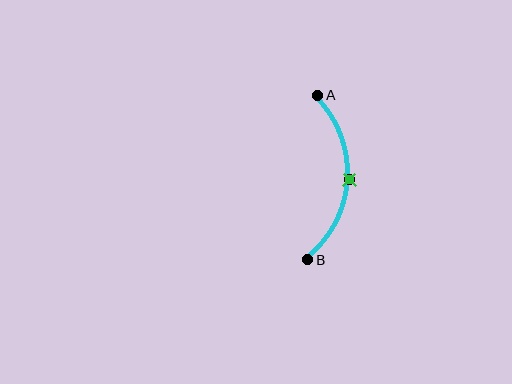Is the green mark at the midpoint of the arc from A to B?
Yes. The green mark lies on the arc at equal arc-length from both A and B — it is the arc midpoint.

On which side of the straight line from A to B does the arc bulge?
The arc bulges to the right of the straight line connecting A and B.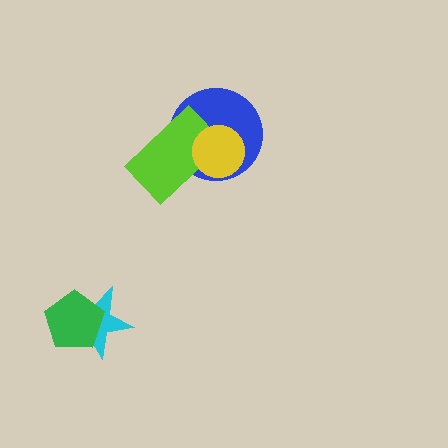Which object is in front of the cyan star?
The green pentagon is in front of the cyan star.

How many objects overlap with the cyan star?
1 object overlaps with the cyan star.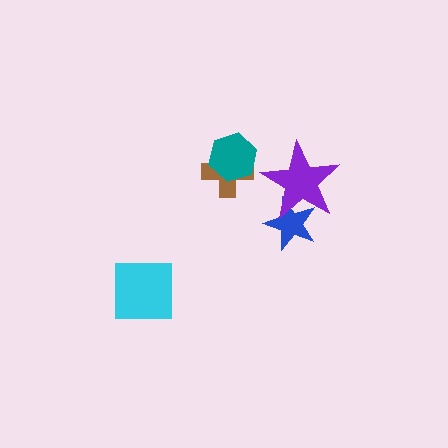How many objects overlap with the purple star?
1 object overlaps with the purple star.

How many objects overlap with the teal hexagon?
1 object overlaps with the teal hexagon.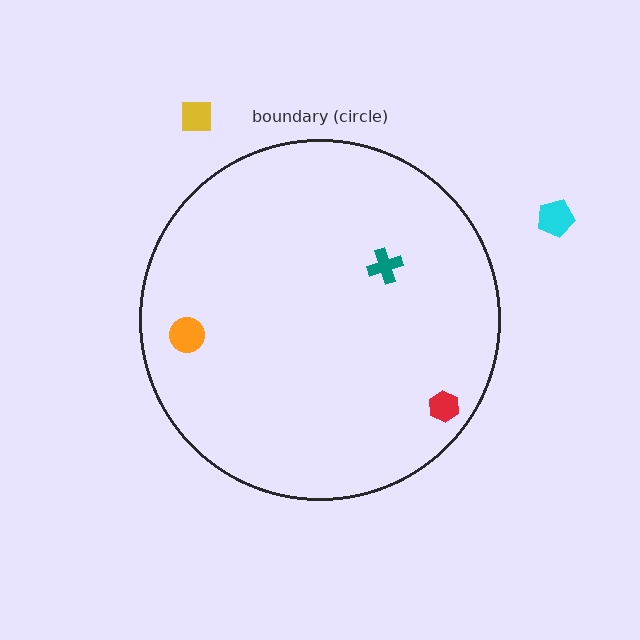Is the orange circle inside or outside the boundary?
Inside.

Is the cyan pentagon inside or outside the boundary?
Outside.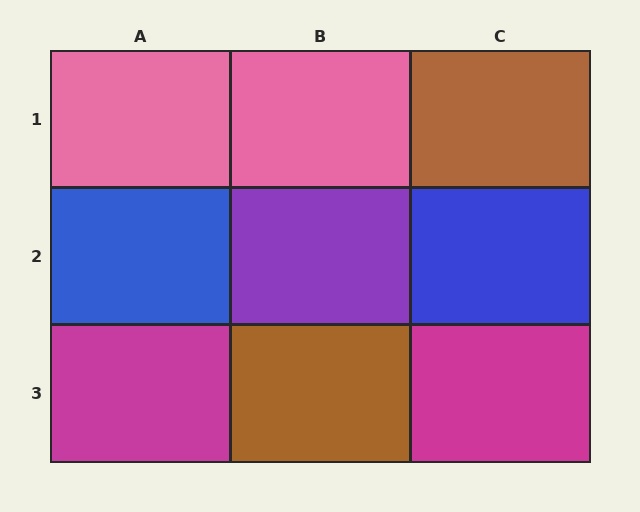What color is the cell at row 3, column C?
Magenta.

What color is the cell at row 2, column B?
Purple.